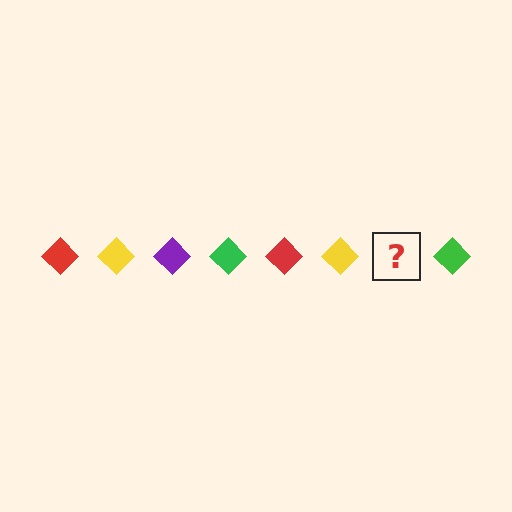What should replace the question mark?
The question mark should be replaced with a purple diamond.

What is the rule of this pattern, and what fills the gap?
The rule is that the pattern cycles through red, yellow, purple, green diamonds. The gap should be filled with a purple diamond.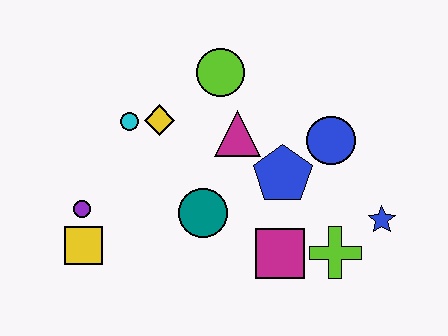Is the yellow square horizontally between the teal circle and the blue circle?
No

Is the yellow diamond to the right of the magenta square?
No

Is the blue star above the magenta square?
Yes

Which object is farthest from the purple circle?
The blue star is farthest from the purple circle.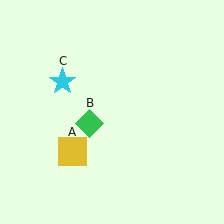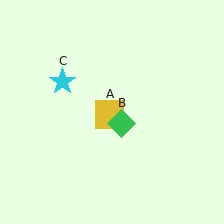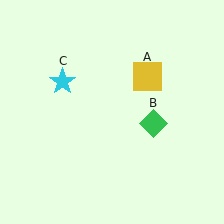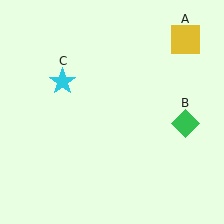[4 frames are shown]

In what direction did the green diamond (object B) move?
The green diamond (object B) moved right.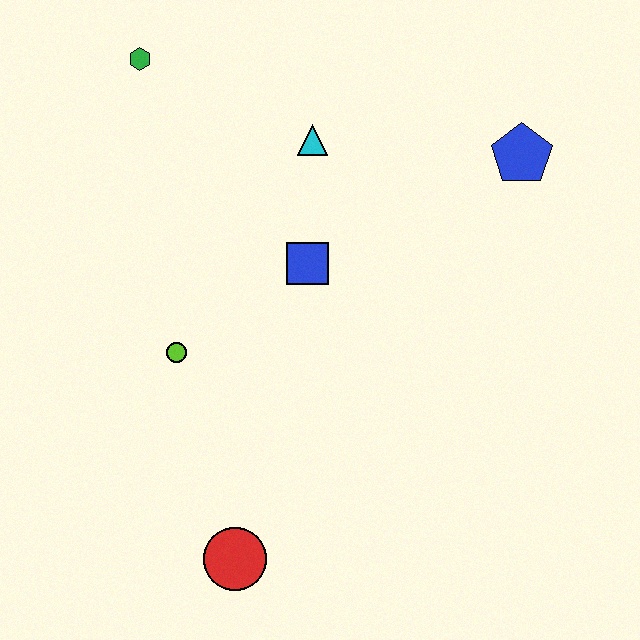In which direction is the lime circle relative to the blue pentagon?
The lime circle is to the left of the blue pentagon.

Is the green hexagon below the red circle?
No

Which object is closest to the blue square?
The cyan triangle is closest to the blue square.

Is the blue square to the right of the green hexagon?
Yes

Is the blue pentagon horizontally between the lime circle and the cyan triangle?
No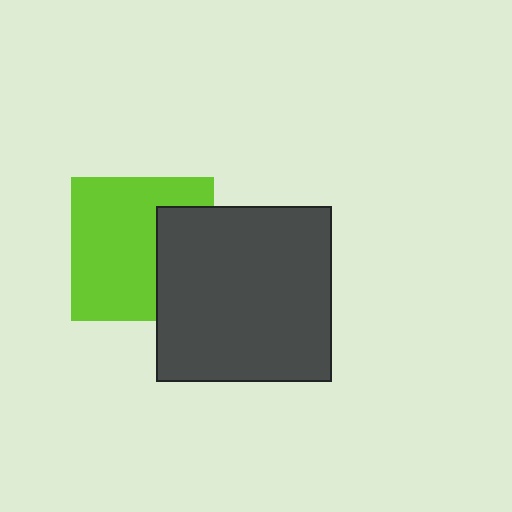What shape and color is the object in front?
The object in front is a dark gray square.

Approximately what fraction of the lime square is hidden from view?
Roughly 33% of the lime square is hidden behind the dark gray square.